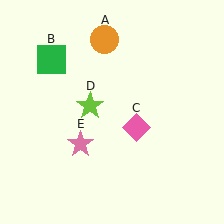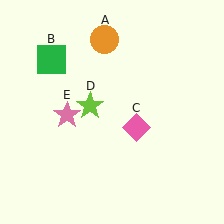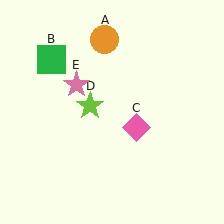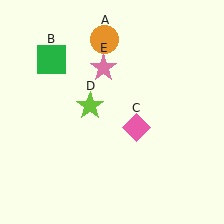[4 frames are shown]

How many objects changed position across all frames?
1 object changed position: pink star (object E).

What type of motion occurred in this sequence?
The pink star (object E) rotated clockwise around the center of the scene.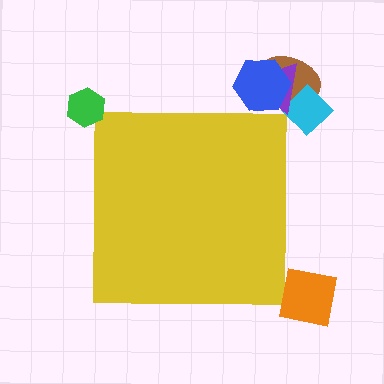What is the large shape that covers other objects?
A yellow square.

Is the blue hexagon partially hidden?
No, the blue hexagon is fully visible.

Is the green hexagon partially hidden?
No, the green hexagon is fully visible.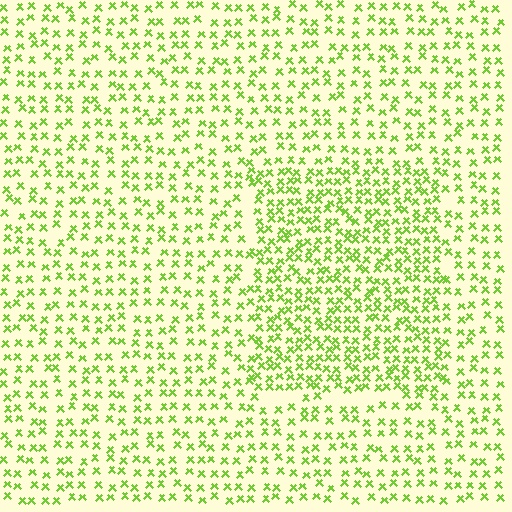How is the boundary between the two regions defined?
The boundary is defined by a change in element density (approximately 1.7x ratio). All elements are the same color, size, and shape.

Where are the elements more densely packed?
The elements are more densely packed inside the rectangle boundary.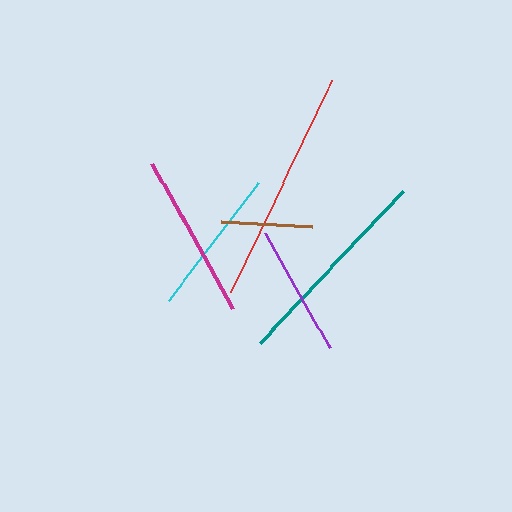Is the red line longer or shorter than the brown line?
The red line is longer than the brown line.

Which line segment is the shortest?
The brown line is the shortest at approximately 92 pixels.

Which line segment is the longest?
The red line is the longest at approximately 234 pixels.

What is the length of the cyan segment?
The cyan segment is approximately 148 pixels long.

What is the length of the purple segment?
The purple segment is approximately 132 pixels long.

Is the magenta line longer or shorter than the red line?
The red line is longer than the magenta line.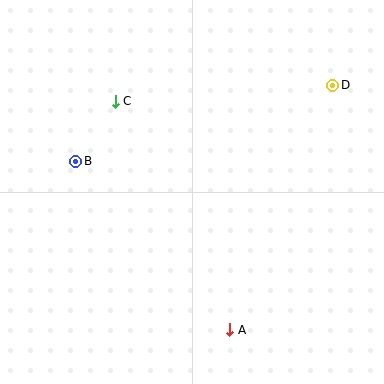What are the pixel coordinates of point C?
Point C is at (115, 101).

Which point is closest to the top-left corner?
Point C is closest to the top-left corner.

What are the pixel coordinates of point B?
Point B is at (76, 161).